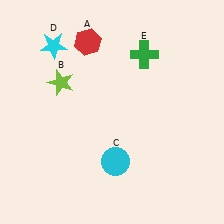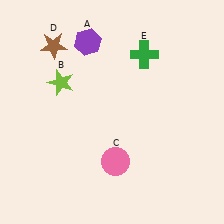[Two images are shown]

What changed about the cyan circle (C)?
In Image 1, C is cyan. In Image 2, it changed to pink.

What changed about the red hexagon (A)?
In Image 1, A is red. In Image 2, it changed to purple.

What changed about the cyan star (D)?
In Image 1, D is cyan. In Image 2, it changed to brown.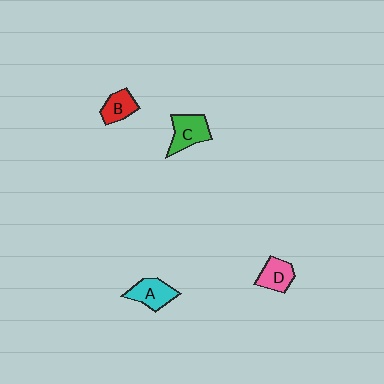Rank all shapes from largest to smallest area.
From largest to smallest: C (green), A (cyan), D (pink), B (red).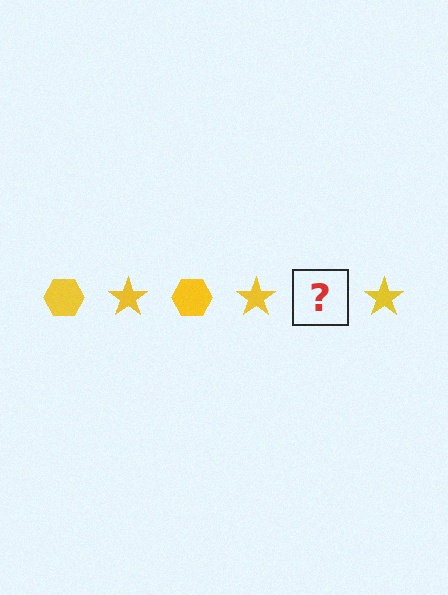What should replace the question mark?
The question mark should be replaced with a yellow hexagon.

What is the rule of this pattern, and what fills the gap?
The rule is that the pattern cycles through hexagon, star shapes in yellow. The gap should be filled with a yellow hexagon.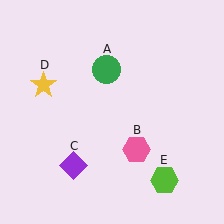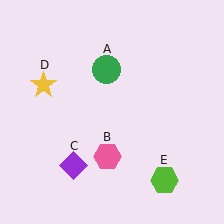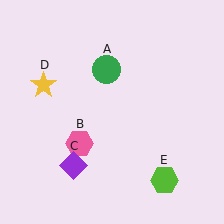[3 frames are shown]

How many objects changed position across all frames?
1 object changed position: pink hexagon (object B).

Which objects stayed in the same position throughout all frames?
Green circle (object A) and purple diamond (object C) and yellow star (object D) and lime hexagon (object E) remained stationary.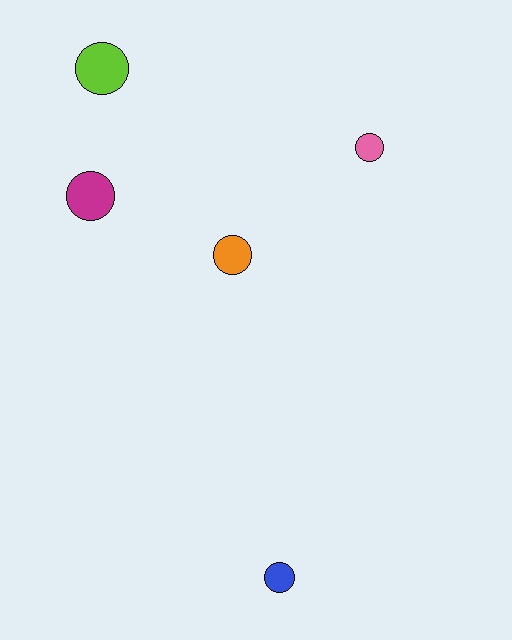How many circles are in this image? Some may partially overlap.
There are 5 circles.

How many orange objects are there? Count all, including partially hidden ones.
There is 1 orange object.